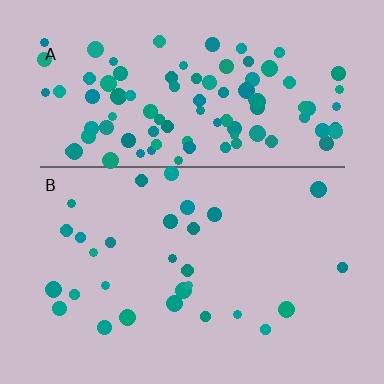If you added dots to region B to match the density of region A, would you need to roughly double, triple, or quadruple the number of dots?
Approximately quadruple.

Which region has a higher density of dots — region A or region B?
A (the top).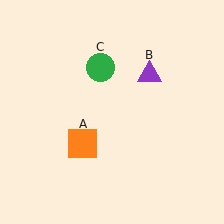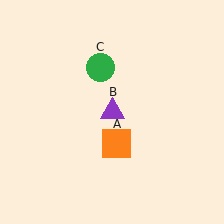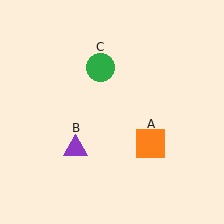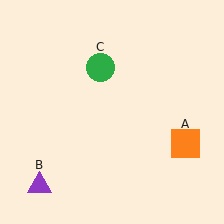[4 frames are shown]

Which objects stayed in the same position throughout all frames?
Green circle (object C) remained stationary.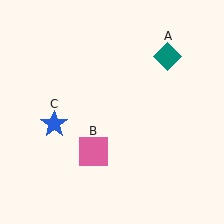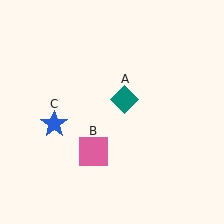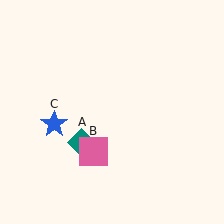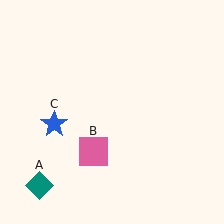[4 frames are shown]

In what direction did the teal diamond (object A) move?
The teal diamond (object A) moved down and to the left.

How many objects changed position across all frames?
1 object changed position: teal diamond (object A).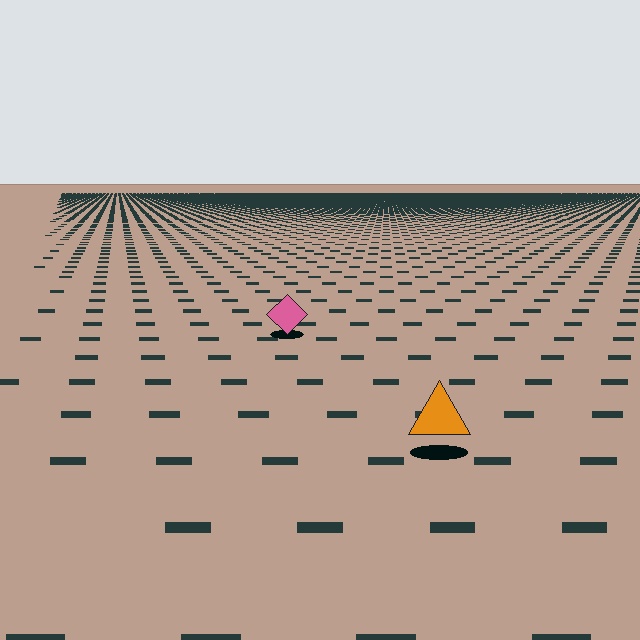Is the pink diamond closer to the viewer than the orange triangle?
No. The orange triangle is closer — you can tell from the texture gradient: the ground texture is coarser near it.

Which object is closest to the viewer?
The orange triangle is closest. The texture marks near it are larger and more spread out.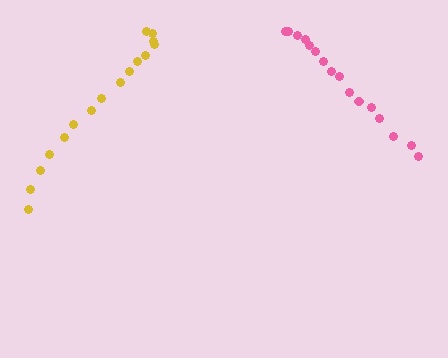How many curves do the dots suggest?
There are 2 distinct paths.